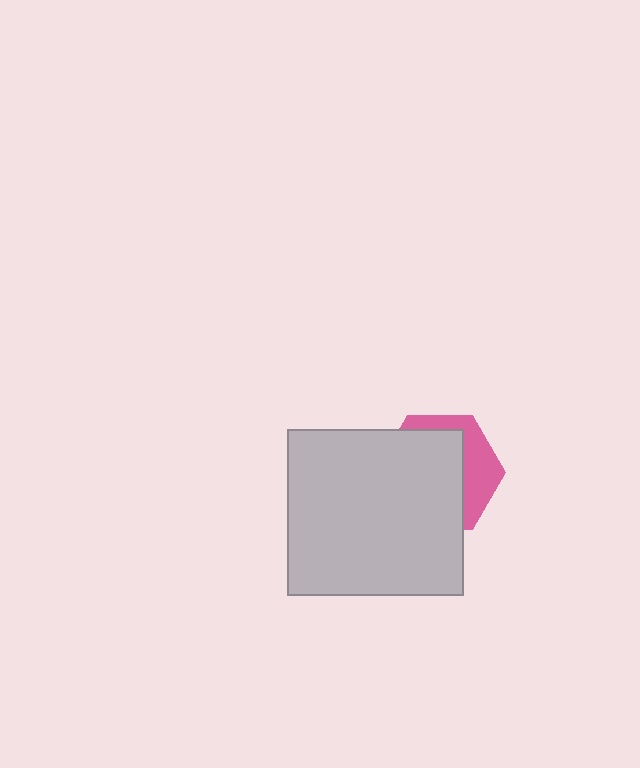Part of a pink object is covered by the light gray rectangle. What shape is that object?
It is a hexagon.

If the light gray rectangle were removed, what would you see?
You would see the complete pink hexagon.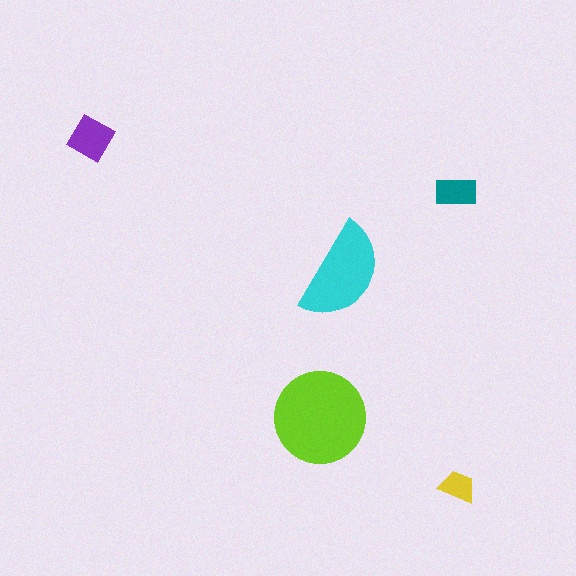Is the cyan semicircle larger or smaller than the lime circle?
Smaller.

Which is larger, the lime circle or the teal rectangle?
The lime circle.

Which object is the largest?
The lime circle.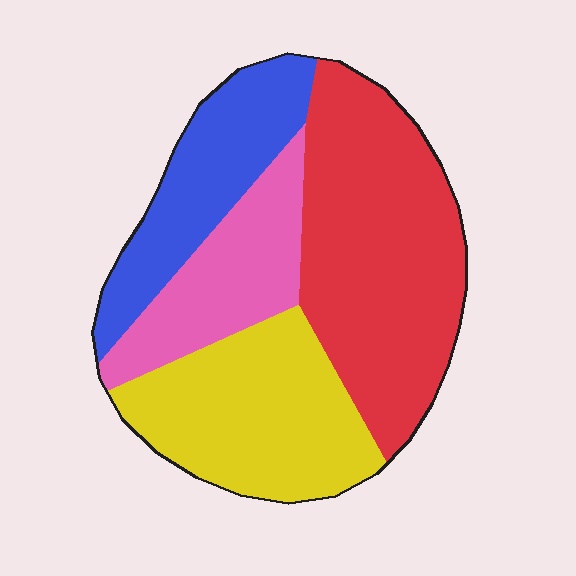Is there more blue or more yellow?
Yellow.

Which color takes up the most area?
Red, at roughly 40%.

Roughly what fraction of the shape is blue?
Blue covers about 20% of the shape.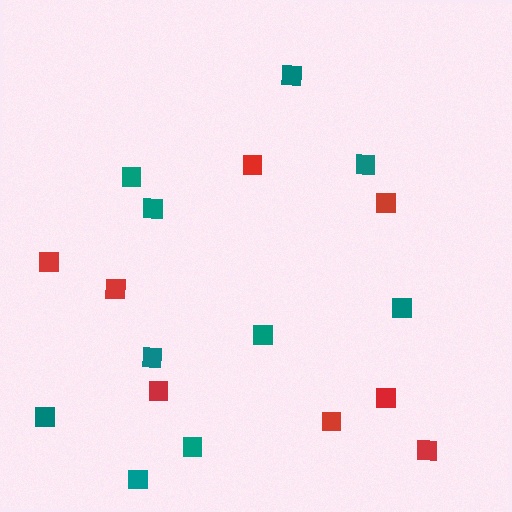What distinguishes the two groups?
There are 2 groups: one group of red squares (8) and one group of teal squares (10).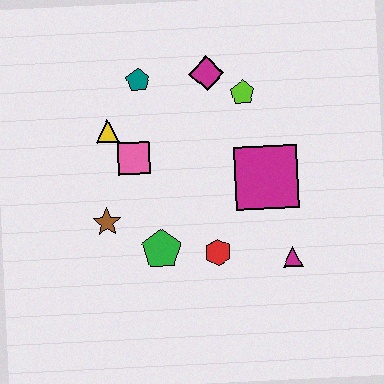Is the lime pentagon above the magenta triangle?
Yes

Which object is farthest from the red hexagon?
The teal pentagon is farthest from the red hexagon.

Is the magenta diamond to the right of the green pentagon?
Yes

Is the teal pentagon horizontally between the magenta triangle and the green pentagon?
No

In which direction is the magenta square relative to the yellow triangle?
The magenta square is to the right of the yellow triangle.